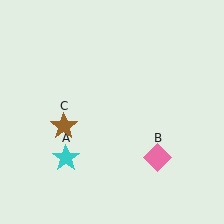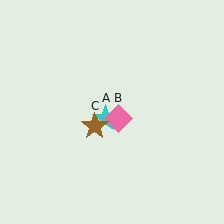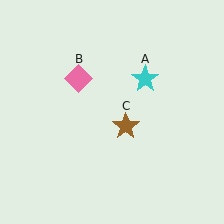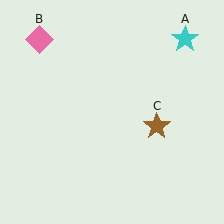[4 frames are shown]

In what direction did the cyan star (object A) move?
The cyan star (object A) moved up and to the right.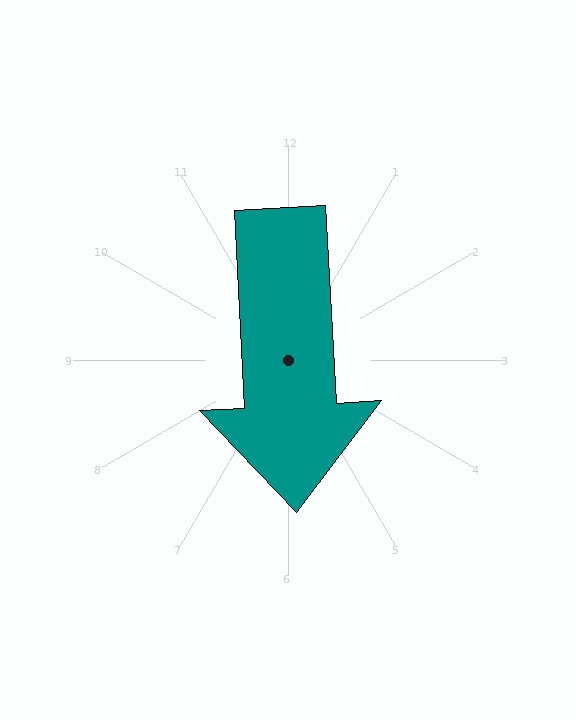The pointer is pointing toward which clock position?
Roughly 6 o'clock.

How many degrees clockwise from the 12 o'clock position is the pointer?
Approximately 177 degrees.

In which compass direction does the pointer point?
South.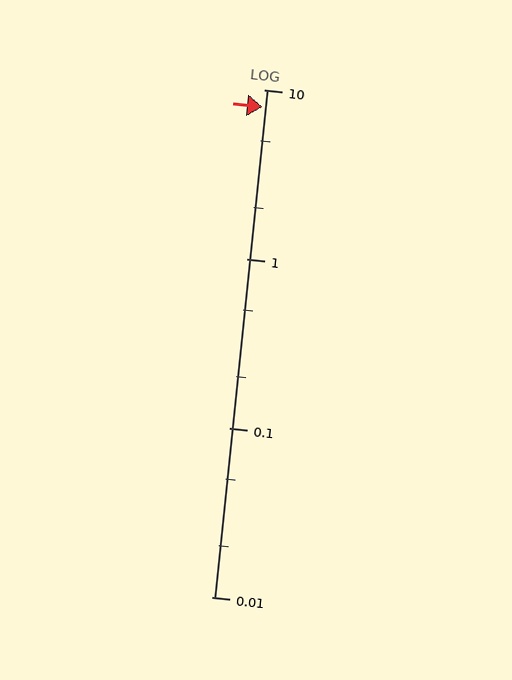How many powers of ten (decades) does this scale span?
The scale spans 3 decades, from 0.01 to 10.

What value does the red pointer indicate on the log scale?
The pointer indicates approximately 7.9.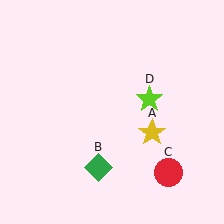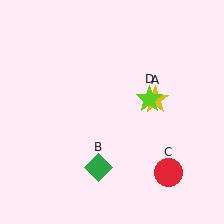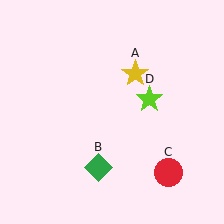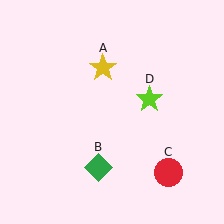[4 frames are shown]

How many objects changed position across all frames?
1 object changed position: yellow star (object A).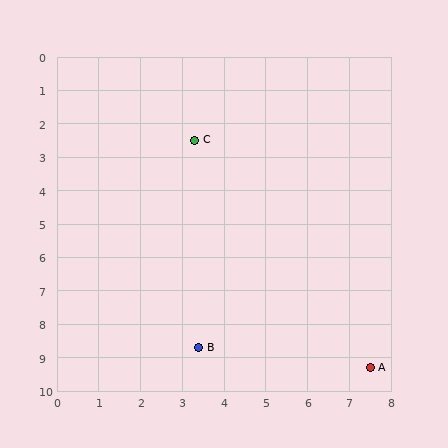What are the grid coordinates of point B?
Point B is at approximately (3.4, 8.7).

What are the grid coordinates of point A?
Point A is at approximately (7.5, 9.3).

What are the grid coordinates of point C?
Point C is at approximately (3.3, 2.5).